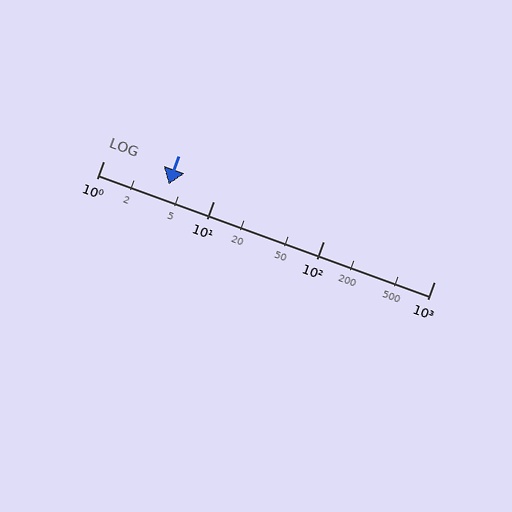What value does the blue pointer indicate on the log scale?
The pointer indicates approximately 3.9.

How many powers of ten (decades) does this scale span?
The scale spans 3 decades, from 1 to 1000.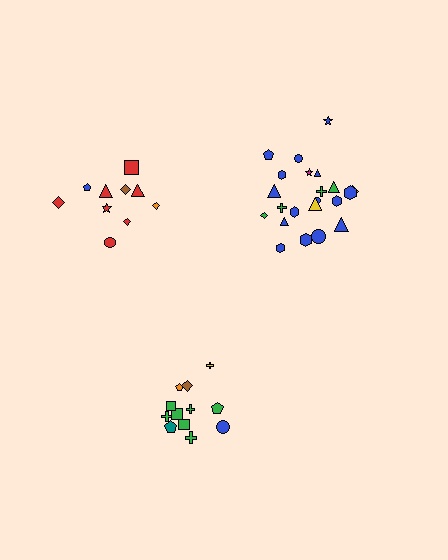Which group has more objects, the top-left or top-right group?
The top-right group.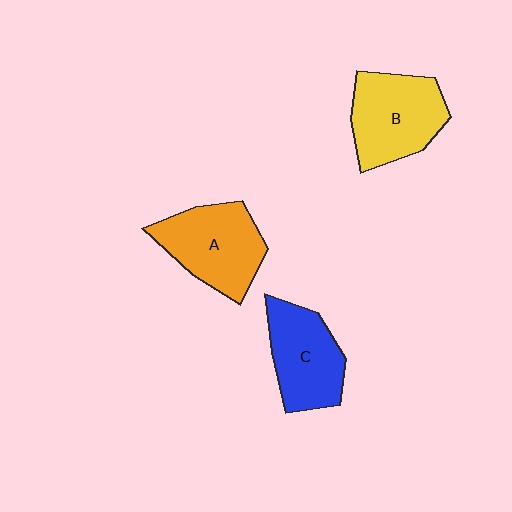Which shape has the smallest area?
Shape C (blue).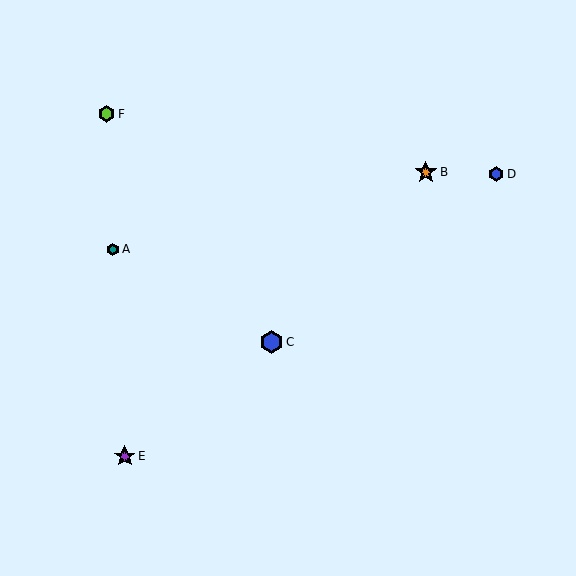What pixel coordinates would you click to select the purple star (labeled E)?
Click at (125, 456) to select the purple star E.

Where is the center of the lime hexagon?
The center of the lime hexagon is at (106, 114).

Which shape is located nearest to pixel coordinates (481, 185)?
The blue hexagon (labeled D) at (496, 174) is nearest to that location.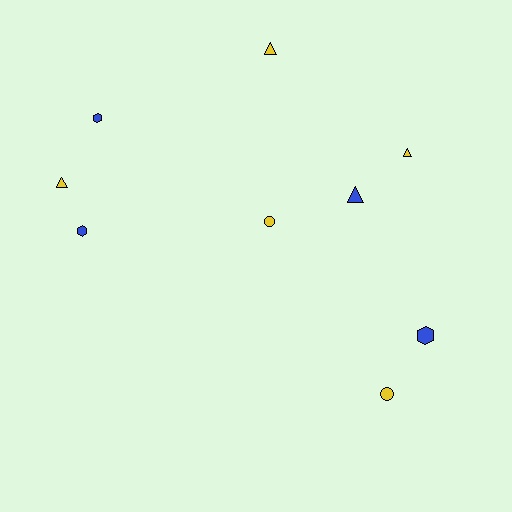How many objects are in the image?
There are 9 objects.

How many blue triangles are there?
There is 1 blue triangle.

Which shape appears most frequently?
Triangle, with 4 objects.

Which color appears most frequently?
Yellow, with 5 objects.